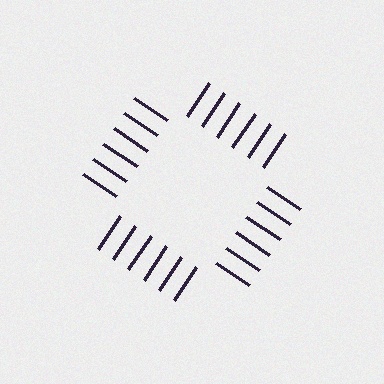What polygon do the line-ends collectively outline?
An illusory square — the line segments terminate on its edges but no continuous stroke is drawn.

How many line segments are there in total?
24 — 6 along each of the 4 edges.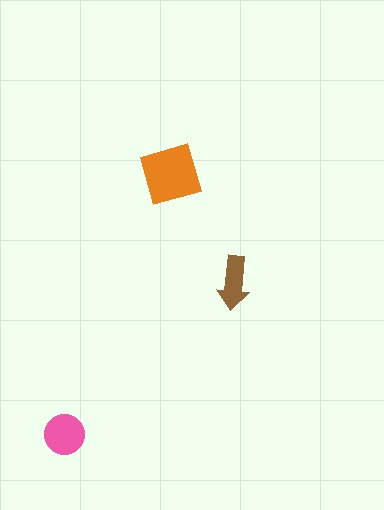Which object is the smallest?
The brown arrow.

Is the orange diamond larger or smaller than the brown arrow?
Larger.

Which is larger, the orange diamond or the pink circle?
The orange diamond.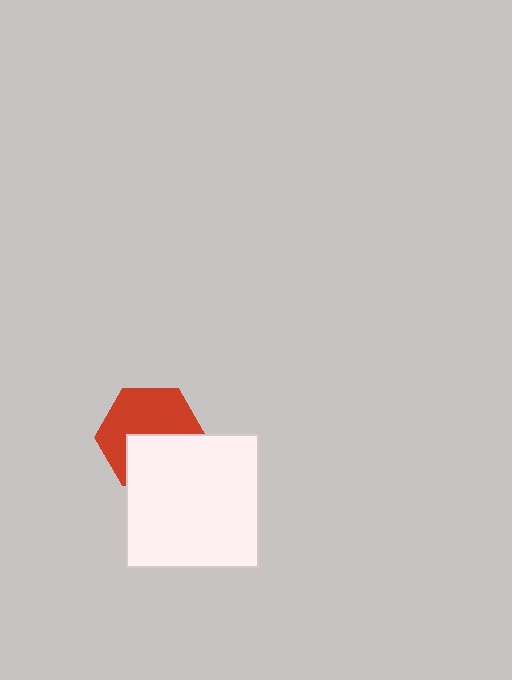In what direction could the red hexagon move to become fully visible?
The red hexagon could move up. That would shift it out from behind the white square entirely.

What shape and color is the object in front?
The object in front is a white square.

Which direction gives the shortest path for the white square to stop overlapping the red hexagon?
Moving down gives the shortest separation.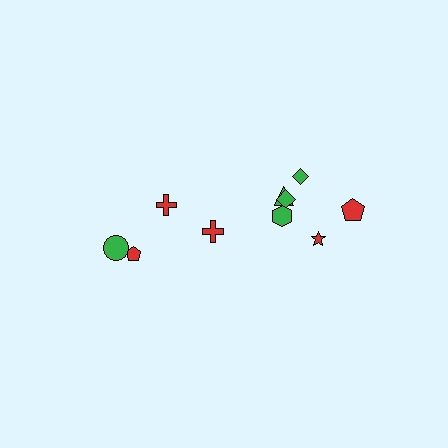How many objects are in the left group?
There are 4 objects.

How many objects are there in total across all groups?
There are 10 objects.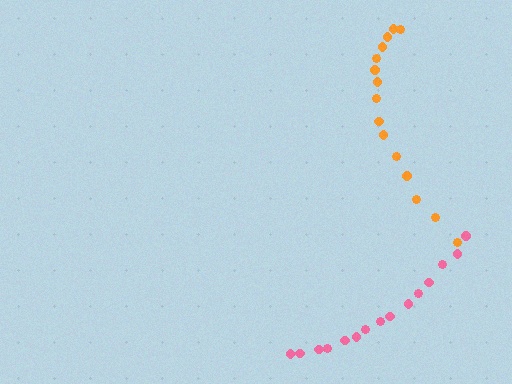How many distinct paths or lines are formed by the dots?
There are 2 distinct paths.